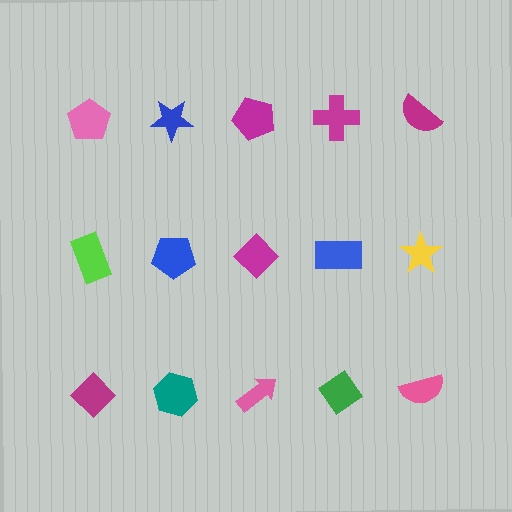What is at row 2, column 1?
A lime rectangle.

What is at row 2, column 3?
A magenta diamond.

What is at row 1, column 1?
A pink pentagon.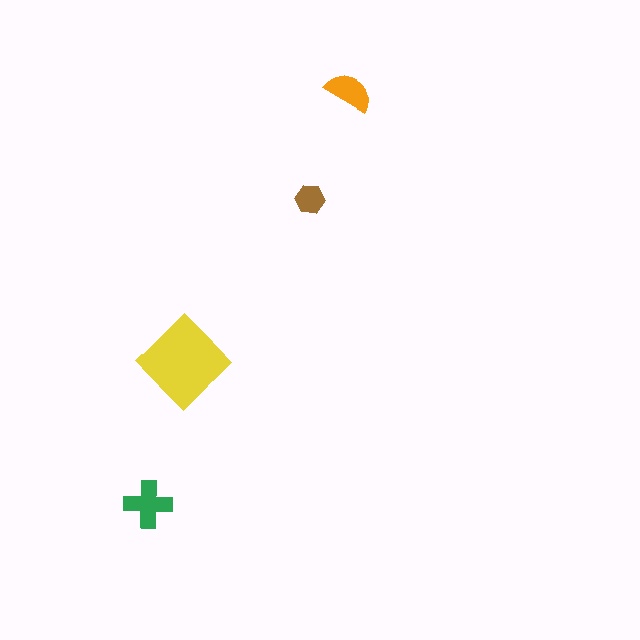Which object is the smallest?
The brown hexagon.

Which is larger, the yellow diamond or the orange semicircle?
The yellow diamond.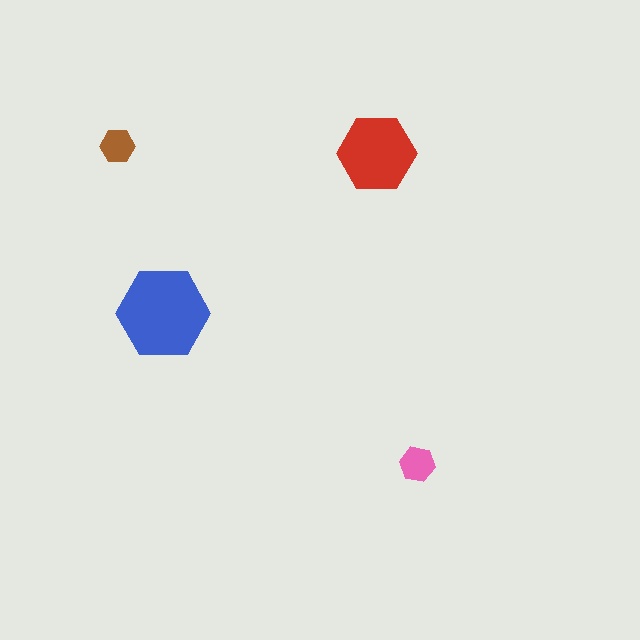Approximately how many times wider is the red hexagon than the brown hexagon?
About 2.5 times wider.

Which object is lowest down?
The pink hexagon is bottommost.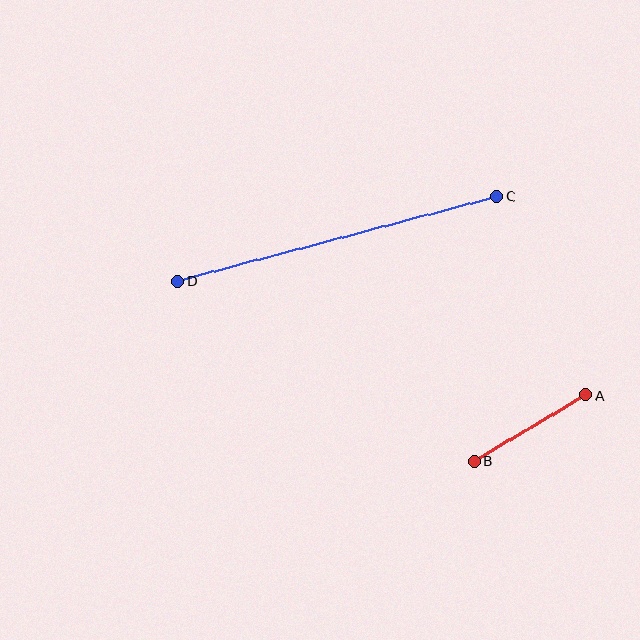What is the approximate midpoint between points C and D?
The midpoint is at approximately (337, 239) pixels.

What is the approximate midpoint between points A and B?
The midpoint is at approximately (530, 428) pixels.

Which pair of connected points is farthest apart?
Points C and D are farthest apart.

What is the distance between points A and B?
The distance is approximately 130 pixels.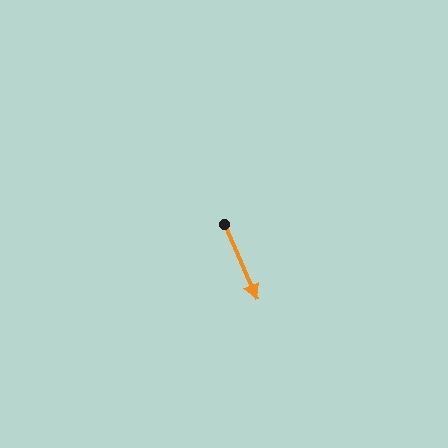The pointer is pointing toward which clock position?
Roughly 5 o'clock.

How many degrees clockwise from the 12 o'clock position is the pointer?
Approximately 156 degrees.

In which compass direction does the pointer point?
Southeast.